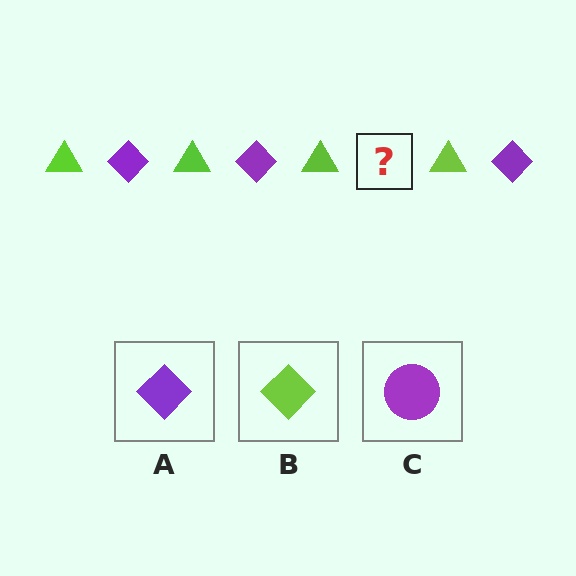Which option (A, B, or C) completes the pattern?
A.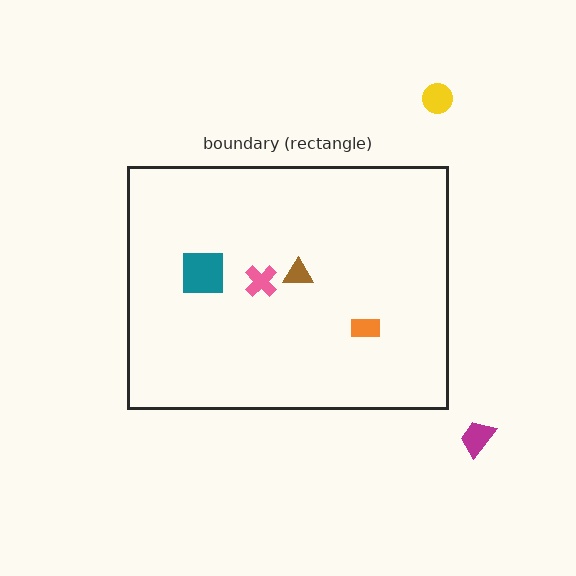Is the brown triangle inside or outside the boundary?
Inside.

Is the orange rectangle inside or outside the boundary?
Inside.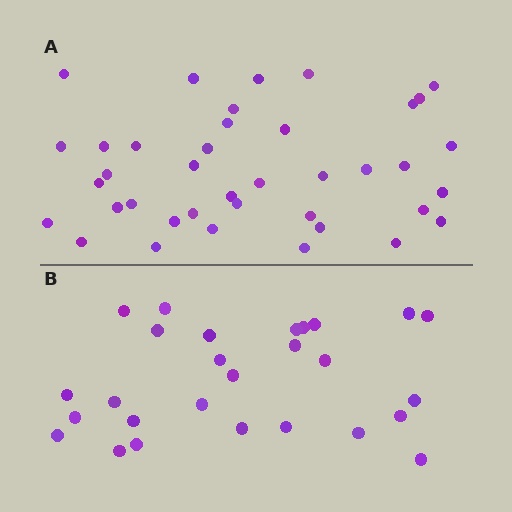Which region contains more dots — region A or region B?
Region A (the top region) has more dots.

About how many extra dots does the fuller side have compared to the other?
Region A has roughly 12 or so more dots than region B.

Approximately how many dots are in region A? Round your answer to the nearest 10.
About 40 dots. (The exact count is 39, which rounds to 40.)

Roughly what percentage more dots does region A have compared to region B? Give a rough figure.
About 45% more.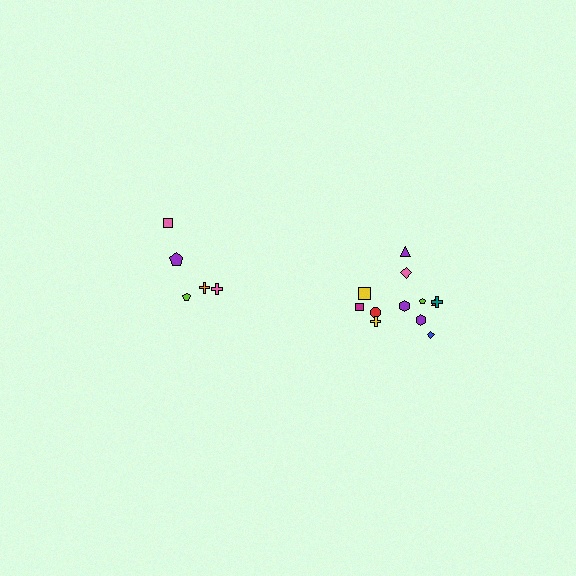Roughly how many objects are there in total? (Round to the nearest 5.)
Roughly 15 objects in total.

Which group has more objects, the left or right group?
The right group.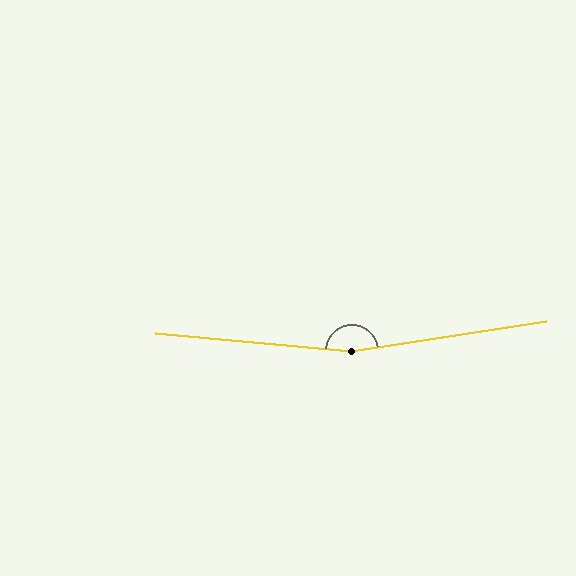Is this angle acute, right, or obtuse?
It is obtuse.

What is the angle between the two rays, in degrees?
Approximately 166 degrees.